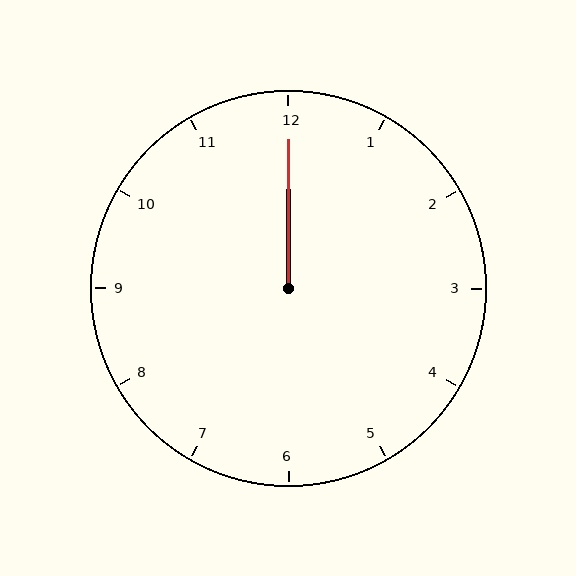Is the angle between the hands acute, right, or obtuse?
It is acute.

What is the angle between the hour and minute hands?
Approximately 0 degrees.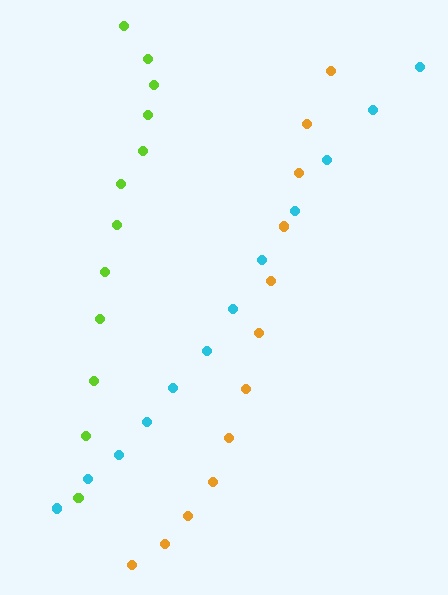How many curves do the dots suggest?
There are 3 distinct paths.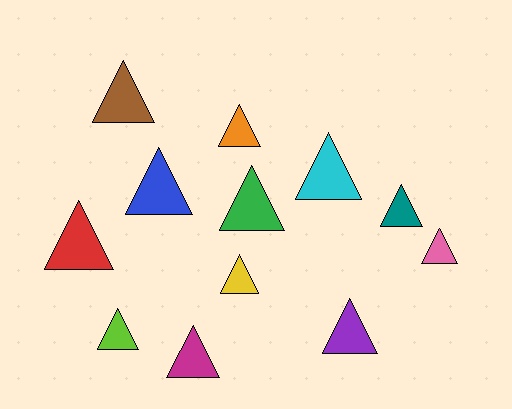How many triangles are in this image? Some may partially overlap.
There are 12 triangles.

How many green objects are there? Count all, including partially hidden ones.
There is 1 green object.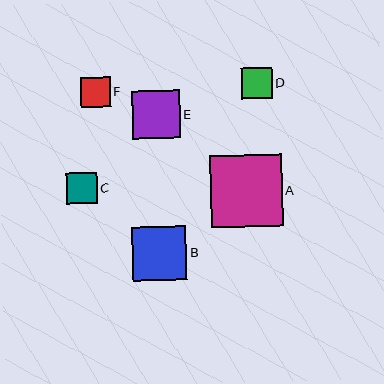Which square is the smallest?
Square F is the smallest with a size of approximately 30 pixels.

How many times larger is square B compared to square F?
Square B is approximately 1.8 times the size of square F.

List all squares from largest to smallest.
From largest to smallest: A, B, E, D, C, F.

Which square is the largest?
Square A is the largest with a size of approximately 71 pixels.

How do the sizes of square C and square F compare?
Square C and square F are approximately the same size.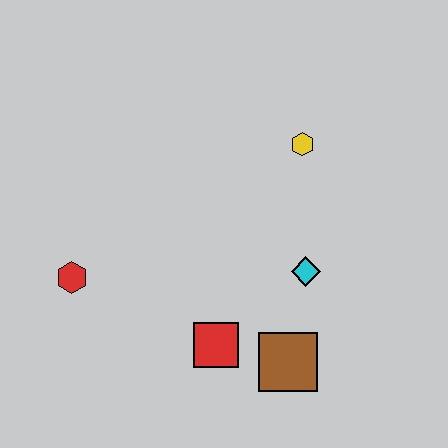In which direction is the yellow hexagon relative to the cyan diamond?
The yellow hexagon is above the cyan diamond.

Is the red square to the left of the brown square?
Yes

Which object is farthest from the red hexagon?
The yellow hexagon is farthest from the red hexagon.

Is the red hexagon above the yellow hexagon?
No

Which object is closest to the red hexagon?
The red square is closest to the red hexagon.